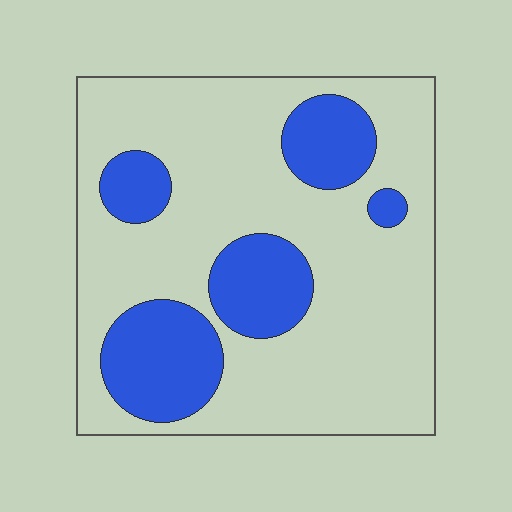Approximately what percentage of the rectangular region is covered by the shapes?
Approximately 25%.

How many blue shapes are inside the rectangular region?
5.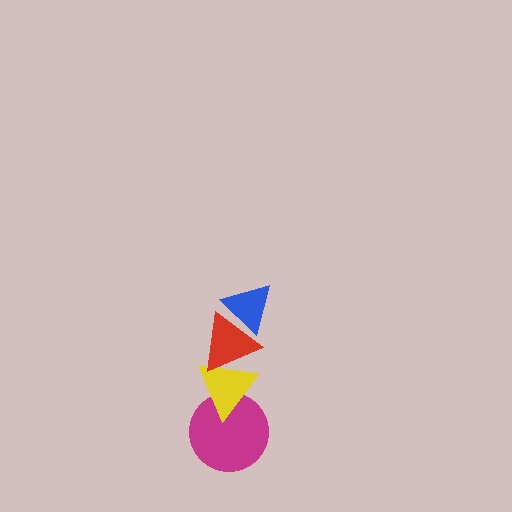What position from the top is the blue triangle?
The blue triangle is 1st from the top.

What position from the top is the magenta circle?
The magenta circle is 4th from the top.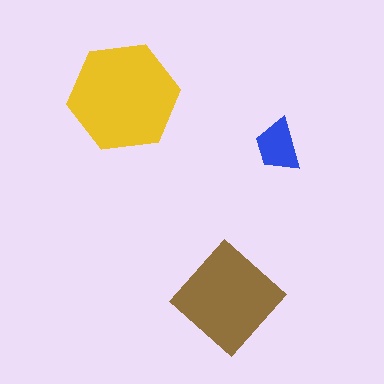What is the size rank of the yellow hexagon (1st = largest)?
1st.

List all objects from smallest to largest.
The blue trapezoid, the brown diamond, the yellow hexagon.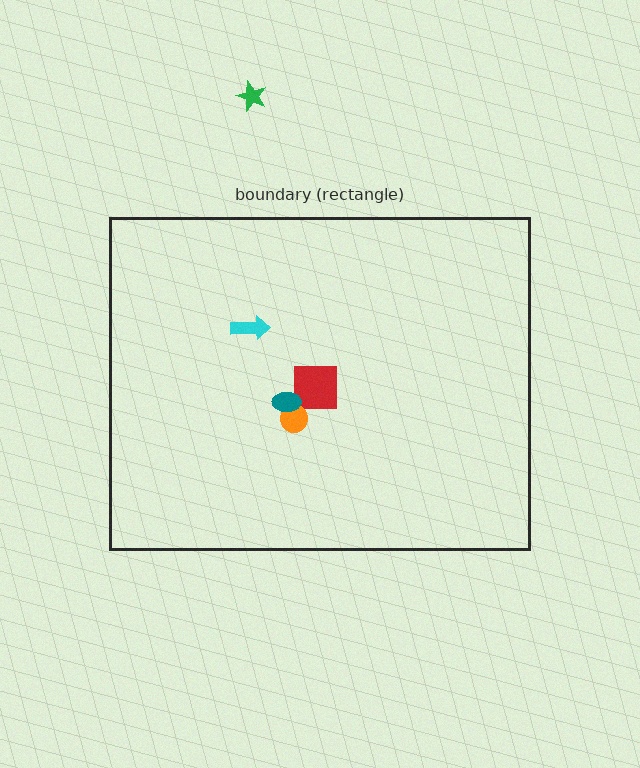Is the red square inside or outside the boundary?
Inside.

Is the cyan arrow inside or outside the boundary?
Inside.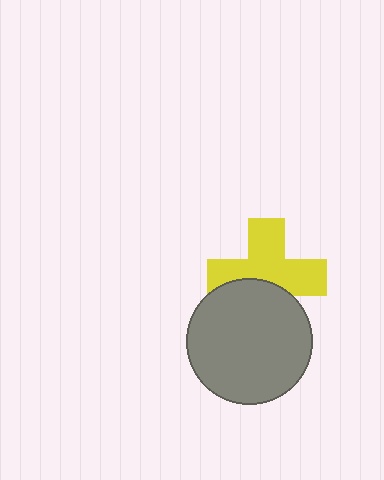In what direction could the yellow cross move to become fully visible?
The yellow cross could move up. That would shift it out from behind the gray circle entirely.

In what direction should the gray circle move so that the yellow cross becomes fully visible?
The gray circle should move down. That is the shortest direction to clear the overlap and leave the yellow cross fully visible.